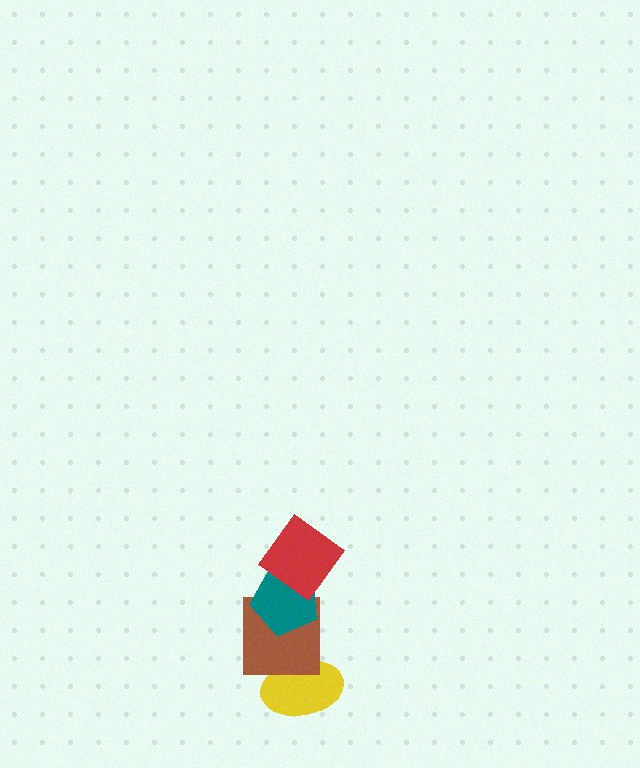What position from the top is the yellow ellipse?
The yellow ellipse is 4th from the top.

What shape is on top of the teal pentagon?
The red diamond is on top of the teal pentagon.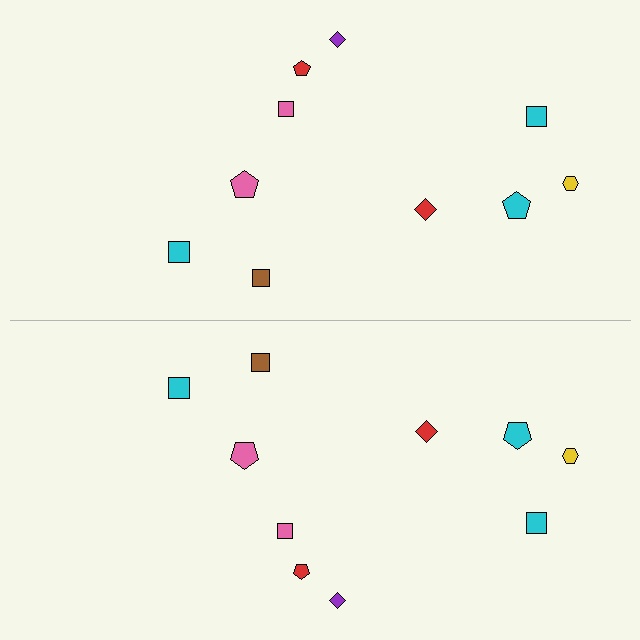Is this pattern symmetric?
Yes, this pattern has bilateral (reflection) symmetry.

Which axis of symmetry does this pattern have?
The pattern has a horizontal axis of symmetry running through the center of the image.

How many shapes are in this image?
There are 20 shapes in this image.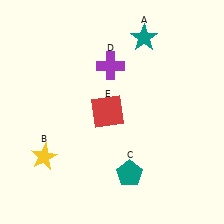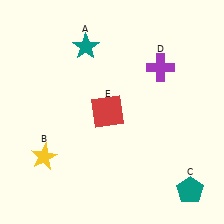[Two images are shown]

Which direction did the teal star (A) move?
The teal star (A) moved left.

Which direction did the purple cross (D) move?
The purple cross (D) moved right.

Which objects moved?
The objects that moved are: the teal star (A), the teal pentagon (C), the purple cross (D).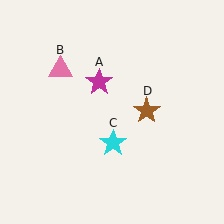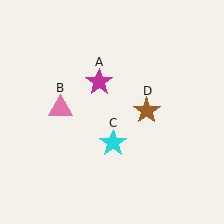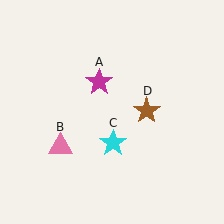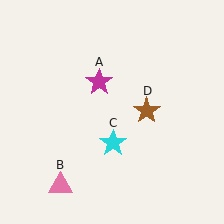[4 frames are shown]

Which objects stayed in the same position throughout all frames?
Magenta star (object A) and cyan star (object C) and brown star (object D) remained stationary.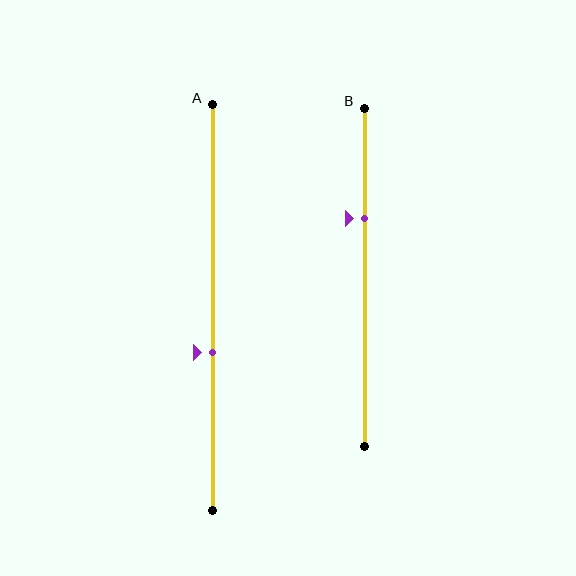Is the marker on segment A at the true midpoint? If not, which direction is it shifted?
No, the marker on segment A is shifted downward by about 11% of the segment length.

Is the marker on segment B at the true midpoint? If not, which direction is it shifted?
No, the marker on segment B is shifted upward by about 17% of the segment length.